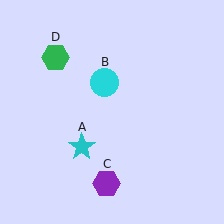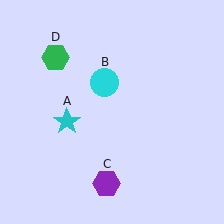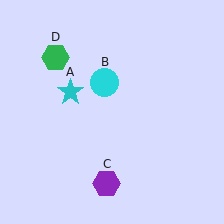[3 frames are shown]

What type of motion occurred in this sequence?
The cyan star (object A) rotated clockwise around the center of the scene.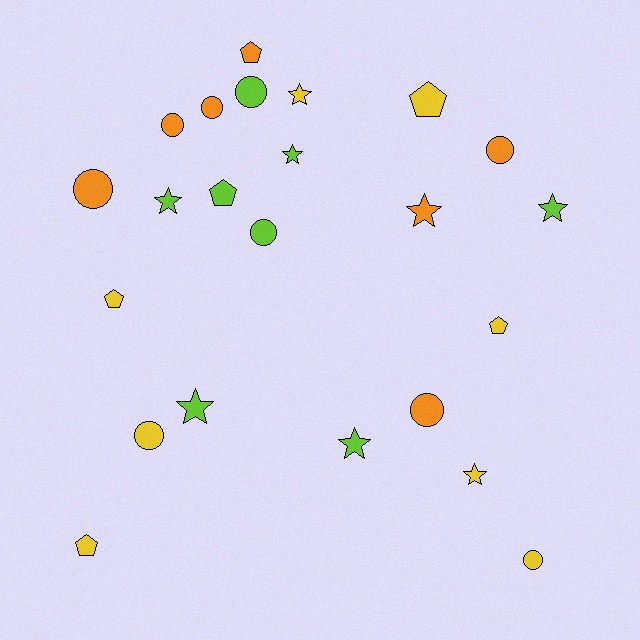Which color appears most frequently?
Yellow, with 8 objects.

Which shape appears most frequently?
Circle, with 9 objects.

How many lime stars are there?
There are 5 lime stars.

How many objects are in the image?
There are 23 objects.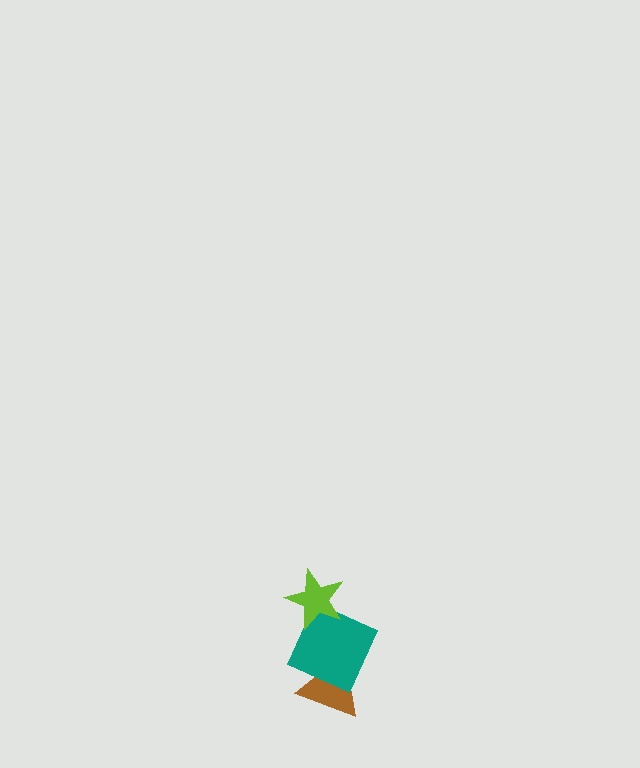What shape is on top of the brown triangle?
The teal square is on top of the brown triangle.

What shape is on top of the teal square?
The lime star is on top of the teal square.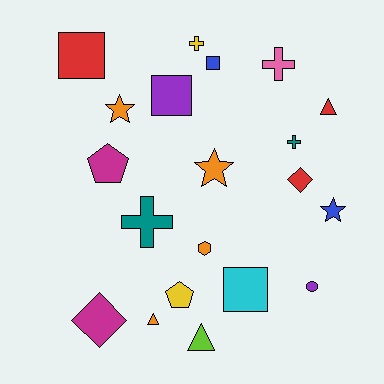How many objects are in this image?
There are 20 objects.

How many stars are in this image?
There are 3 stars.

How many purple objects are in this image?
There are 2 purple objects.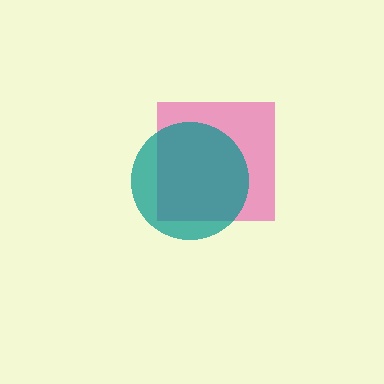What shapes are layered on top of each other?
The layered shapes are: a pink square, a teal circle.